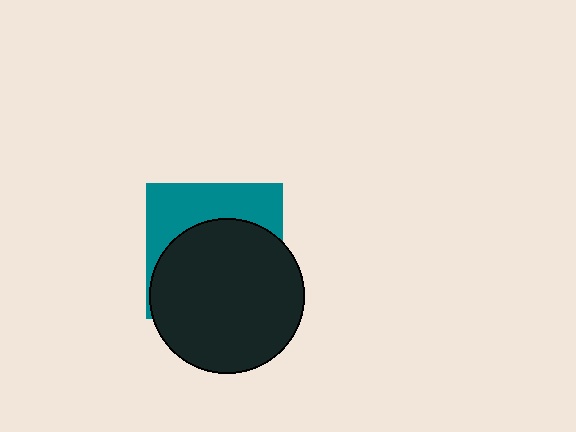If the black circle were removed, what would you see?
You would see the complete teal square.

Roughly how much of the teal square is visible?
A small part of it is visible (roughly 37%).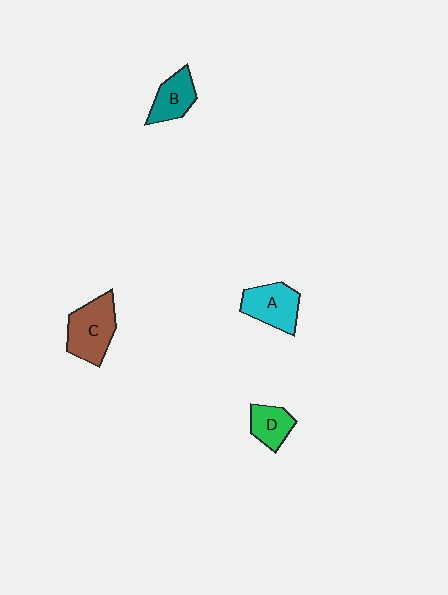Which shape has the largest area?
Shape C (brown).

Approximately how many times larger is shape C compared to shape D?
Approximately 1.7 times.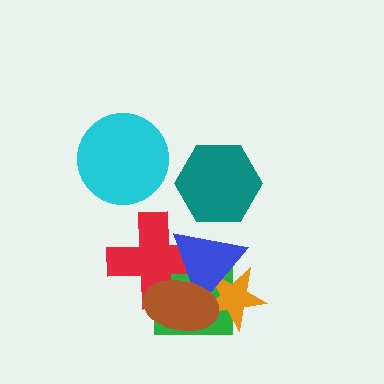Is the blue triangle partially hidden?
Yes, it is partially covered by another shape.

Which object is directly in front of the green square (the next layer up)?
The orange star is directly in front of the green square.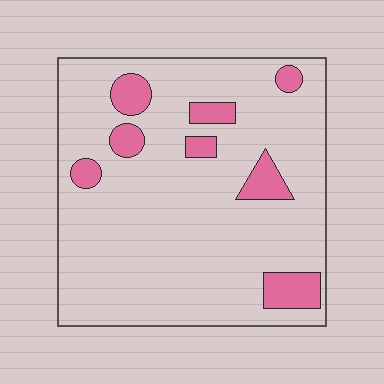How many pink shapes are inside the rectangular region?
8.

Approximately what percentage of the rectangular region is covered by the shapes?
Approximately 15%.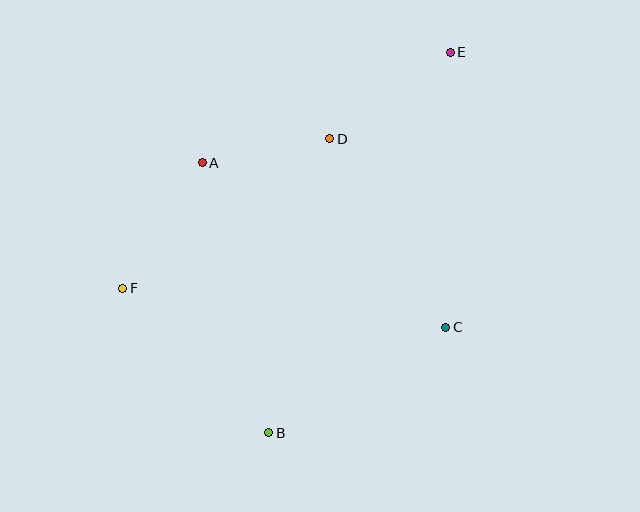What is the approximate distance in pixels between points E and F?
The distance between E and F is approximately 404 pixels.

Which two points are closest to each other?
Points A and D are closest to each other.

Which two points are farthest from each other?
Points B and E are farthest from each other.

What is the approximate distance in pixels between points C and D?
The distance between C and D is approximately 222 pixels.